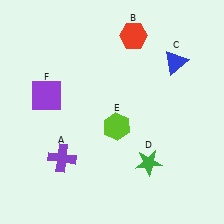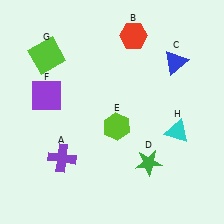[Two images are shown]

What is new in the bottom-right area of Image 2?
A cyan triangle (H) was added in the bottom-right area of Image 2.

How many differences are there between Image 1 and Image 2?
There are 2 differences between the two images.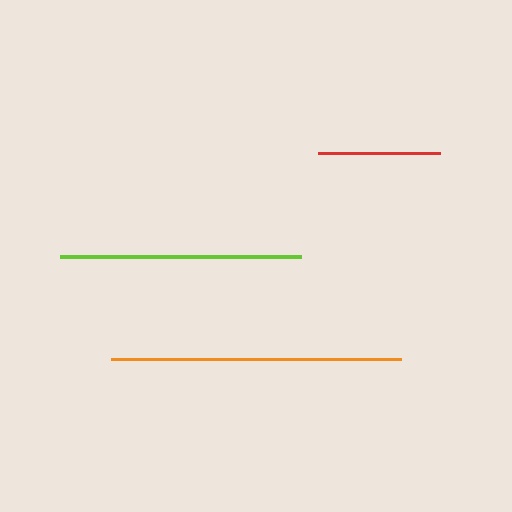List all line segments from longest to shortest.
From longest to shortest: orange, lime, red.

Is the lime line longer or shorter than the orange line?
The orange line is longer than the lime line.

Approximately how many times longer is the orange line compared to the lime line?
The orange line is approximately 1.2 times the length of the lime line.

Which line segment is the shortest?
The red line is the shortest at approximately 122 pixels.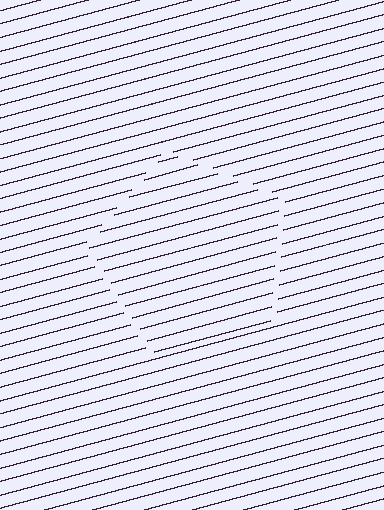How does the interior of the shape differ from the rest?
The interior of the shape contains the same grating, shifted by half a period — the contour is defined by the phase discontinuity where line-ends from the inner and outer gratings abut.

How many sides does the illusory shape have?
5 sides — the line-ends trace a pentagon.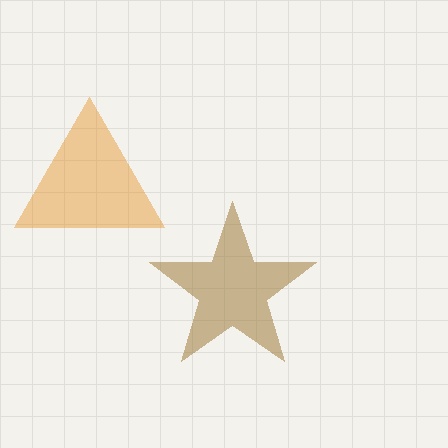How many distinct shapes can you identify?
There are 2 distinct shapes: an orange triangle, a brown star.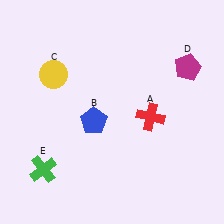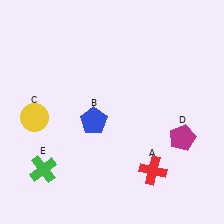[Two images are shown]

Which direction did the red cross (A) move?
The red cross (A) moved down.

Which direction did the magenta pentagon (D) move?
The magenta pentagon (D) moved down.